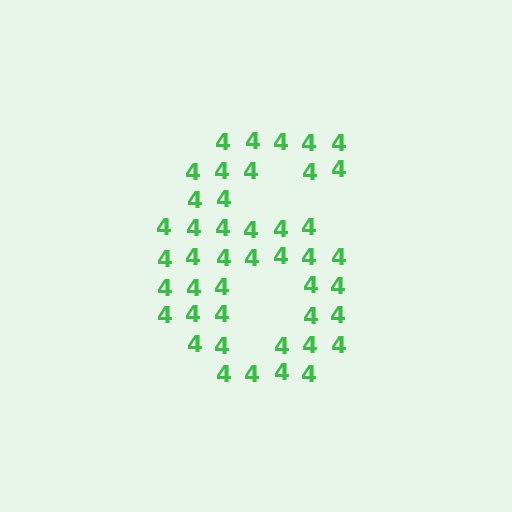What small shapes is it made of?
It is made of small digit 4's.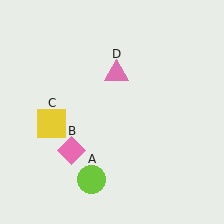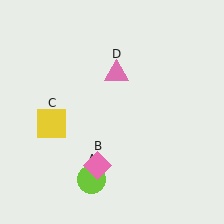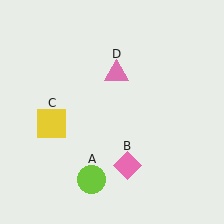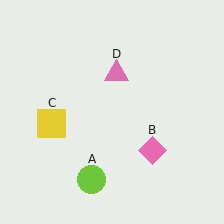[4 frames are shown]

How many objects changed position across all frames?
1 object changed position: pink diamond (object B).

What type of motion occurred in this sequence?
The pink diamond (object B) rotated counterclockwise around the center of the scene.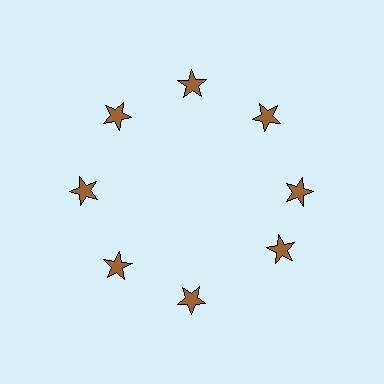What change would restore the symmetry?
The symmetry would be restored by rotating it back into even spacing with its neighbors so that all 8 stars sit at equal angles and equal distance from the center.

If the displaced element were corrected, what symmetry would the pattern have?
It would have 8-fold rotational symmetry — the pattern would map onto itself every 45 degrees.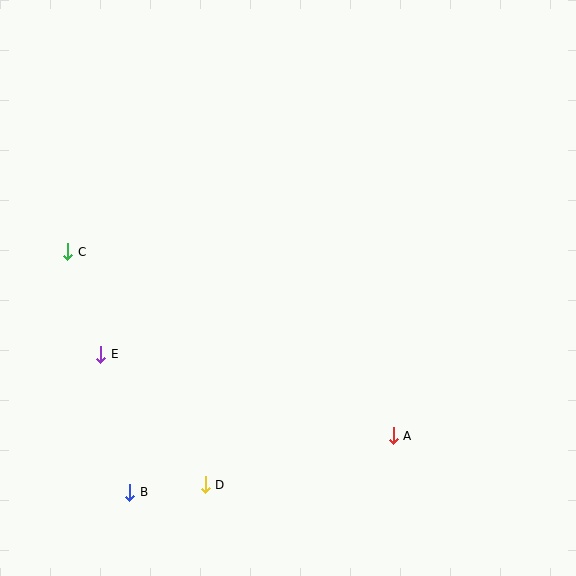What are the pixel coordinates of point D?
Point D is at (205, 485).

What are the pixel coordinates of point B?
Point B is at (130, 492).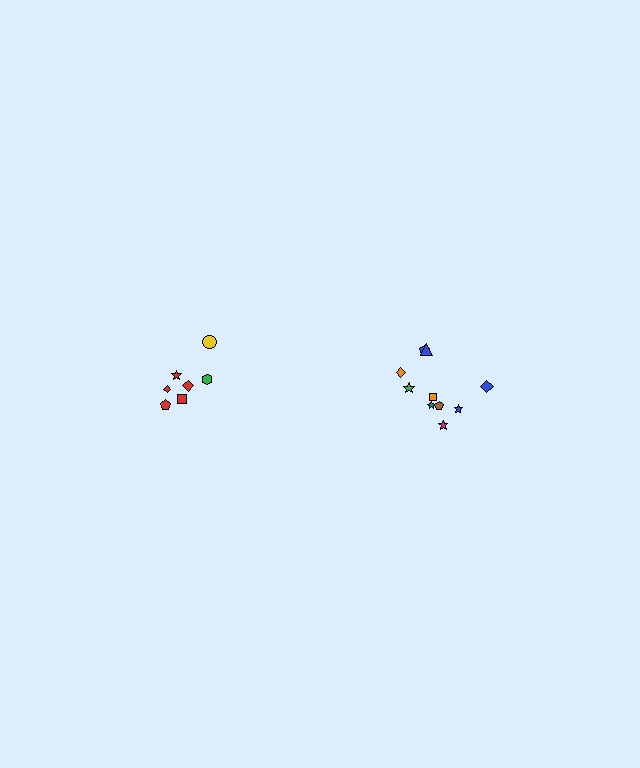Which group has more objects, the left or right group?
The right group.